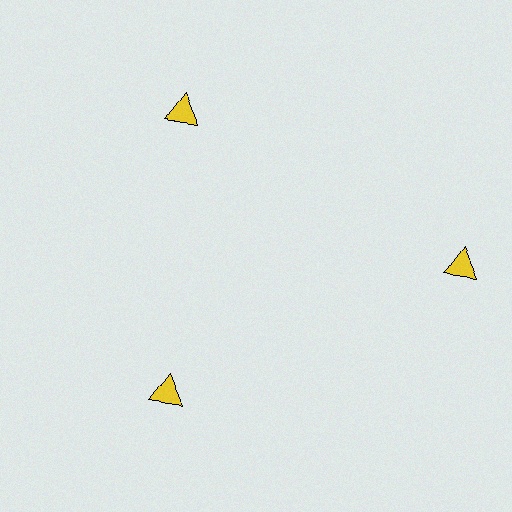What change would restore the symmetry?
The symmetry would be restored by moving it inward, back onto the ring so that all 3 triangles sit at equal angles and equal distance from the center.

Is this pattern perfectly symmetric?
No. The 3 yellow triangles are arranged in a ring, but one element near the 3 o'clock position is pushed outward from the center, breaking the 3-fold rotational symmetry.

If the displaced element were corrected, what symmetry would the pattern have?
It would have 3-fold rotational symmetry — the pattern would map onto itself every 120 degrees.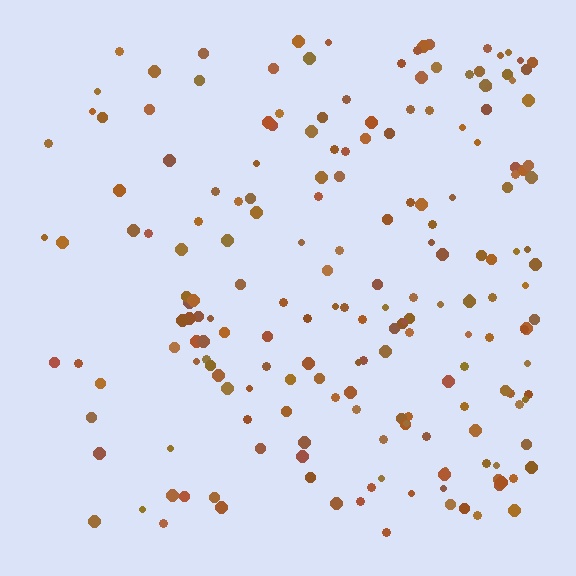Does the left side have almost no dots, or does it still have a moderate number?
Still a moderate number, just noticeably fewer than the right.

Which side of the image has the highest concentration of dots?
The right.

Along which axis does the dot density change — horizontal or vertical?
Horizontal.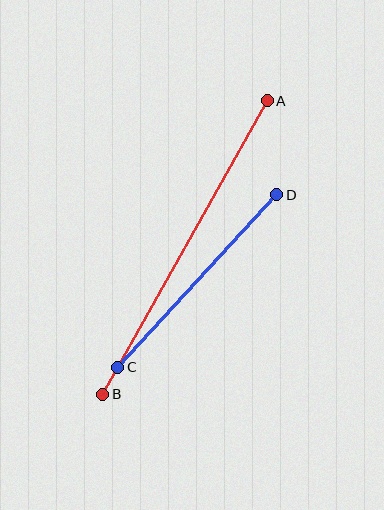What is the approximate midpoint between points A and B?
The midpoint is at approximately (185, 248) pixels.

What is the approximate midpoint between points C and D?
The midpoint is at approximately (197, 281) pixels.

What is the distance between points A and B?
The distance is approximately 336 pixels.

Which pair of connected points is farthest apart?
Points A and B are farthest apart.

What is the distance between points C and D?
The distance is approximately 234 pixels.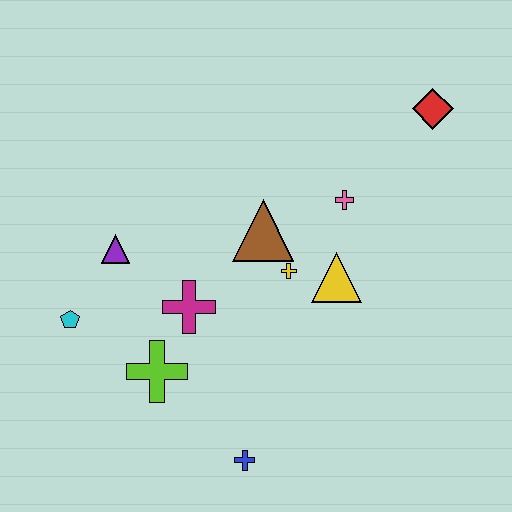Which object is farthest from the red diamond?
The cyan pentagon is farthest from the red diamond.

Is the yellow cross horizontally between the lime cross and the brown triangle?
No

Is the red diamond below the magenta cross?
No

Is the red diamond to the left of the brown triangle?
No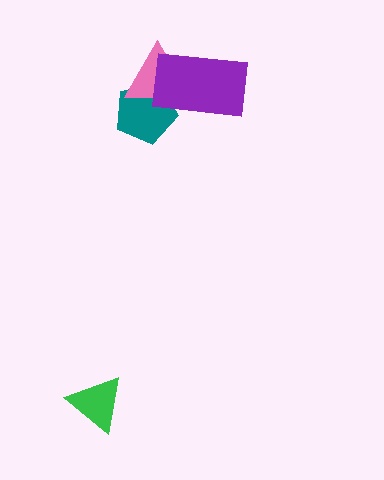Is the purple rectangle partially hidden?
No, no other shape covers it.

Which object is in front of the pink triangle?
The purple rectangle is in front of the pink triangle.